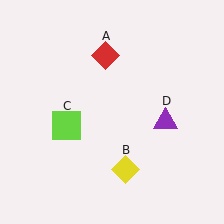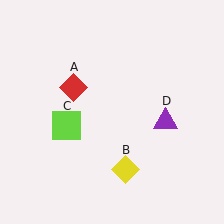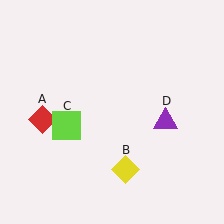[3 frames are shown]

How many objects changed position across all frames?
1 object changed position: red diamond (object A).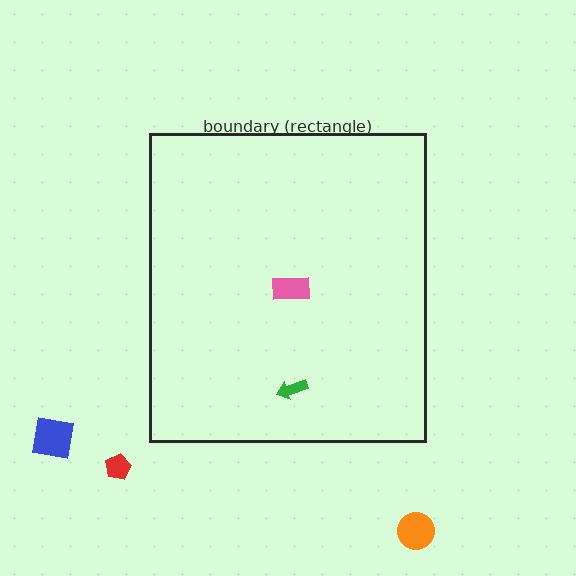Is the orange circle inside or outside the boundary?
Outside.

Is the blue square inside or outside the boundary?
Outside.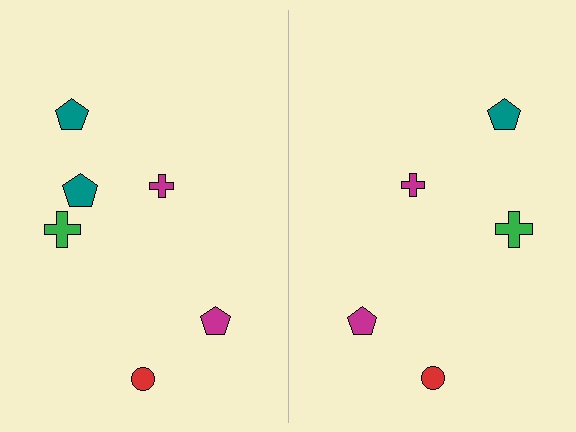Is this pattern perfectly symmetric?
No, the pattern is not perfectly symmetric. A teal pentagon is missing from the right side.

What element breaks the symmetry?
A teal pentagon is missing from the right side.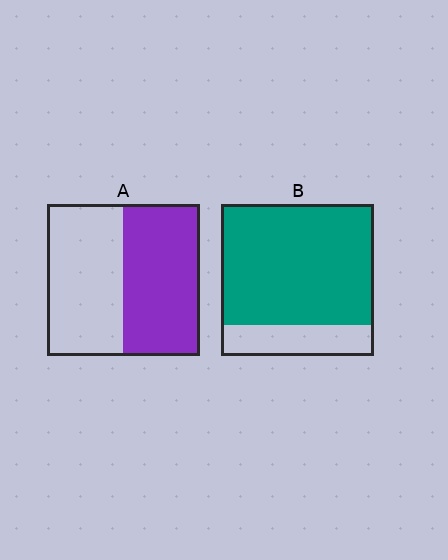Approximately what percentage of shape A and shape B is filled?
A is approximately 50% and B is approximately 80%.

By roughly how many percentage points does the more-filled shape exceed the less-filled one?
By roughly 30 percentage points (B over A).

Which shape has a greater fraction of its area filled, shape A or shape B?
Shape B.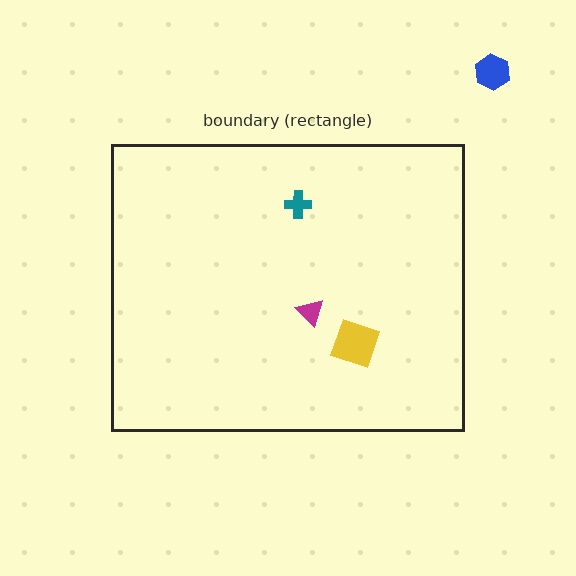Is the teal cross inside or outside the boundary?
Inside.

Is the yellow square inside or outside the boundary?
Inside.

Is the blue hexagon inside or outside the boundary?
Outside.